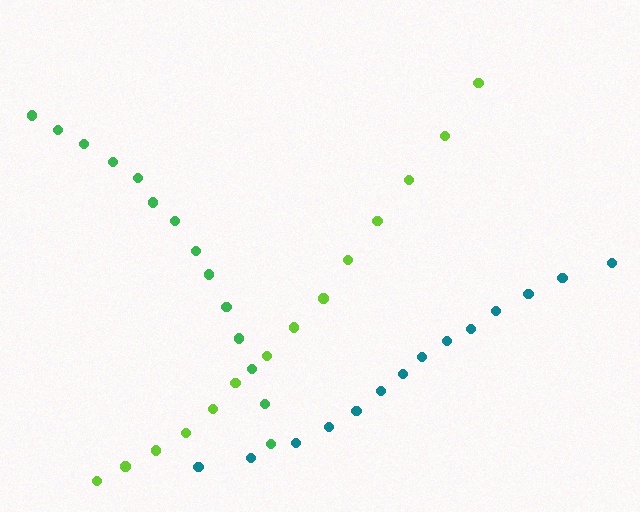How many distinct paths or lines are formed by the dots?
There are 3 distinct paths.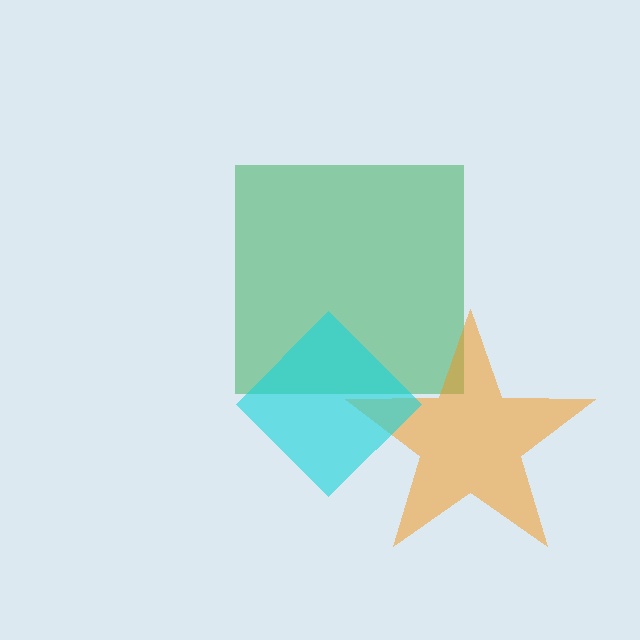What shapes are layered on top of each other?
The layered shapes are: a green square, an orange star, a cyan diamond.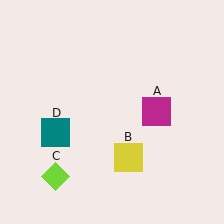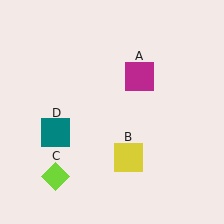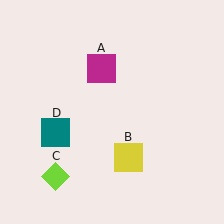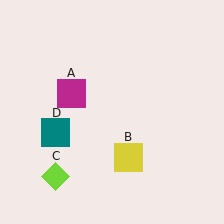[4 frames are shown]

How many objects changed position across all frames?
1 object changed position: magenta square (object A).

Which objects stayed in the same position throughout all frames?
Yellow square (object B) and lime diamond (object C) and teal square (object D) remained stationary.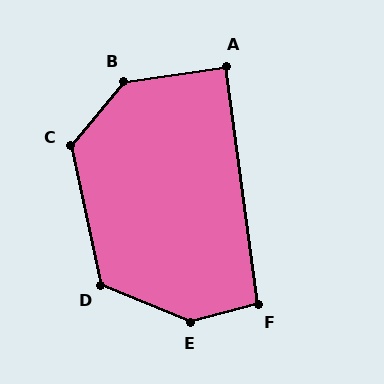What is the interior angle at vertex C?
Approximately 128 degrees (obtuse).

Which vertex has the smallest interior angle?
A, at approximately 90 degrees.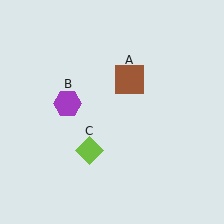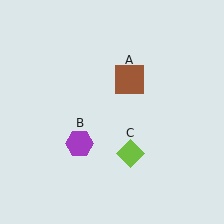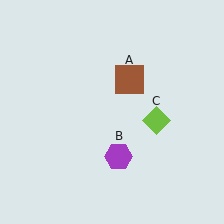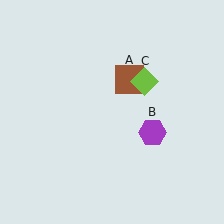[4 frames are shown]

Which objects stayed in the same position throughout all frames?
Brown square (object A) remained stationary.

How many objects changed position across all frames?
2 objects changed position: purple hexagon (object B), lime diamond (object C).